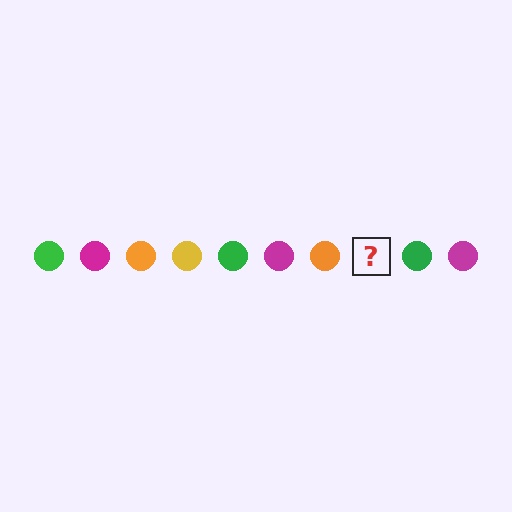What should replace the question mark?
The question mark should be replaced with a yellow circle.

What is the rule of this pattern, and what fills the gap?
The rule is that the pattern cycles through green, magenta, orange, yellow circles. The gap should be filled with a yellow circle.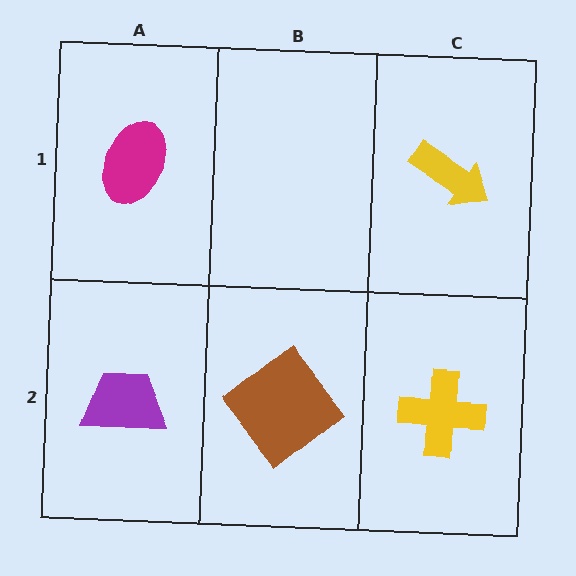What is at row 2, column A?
A purple trapezoid.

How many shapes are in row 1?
2 shapes.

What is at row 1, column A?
A magenta ellipse.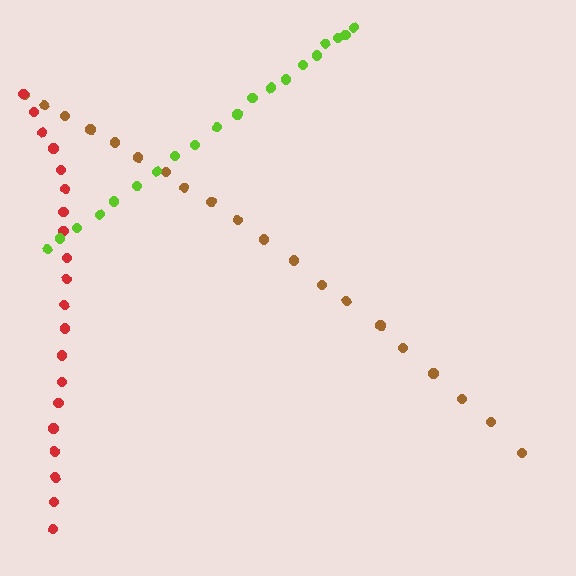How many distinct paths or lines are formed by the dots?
There are 3 distinct paths.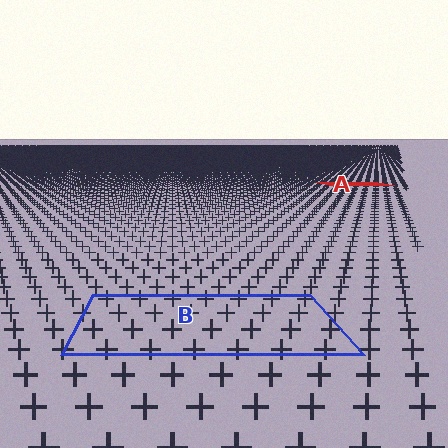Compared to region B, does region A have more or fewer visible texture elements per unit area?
Region A has more texture elements per unit area — they are packed more densely because it is farther away.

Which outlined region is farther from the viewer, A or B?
Region A is farther from the viewer — the texture elements inside it appear smaller and more densely packed.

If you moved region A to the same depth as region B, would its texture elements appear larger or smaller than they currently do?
They would appear larger. At a closer depth, the same texture elements are projected at a bigger on-screen size.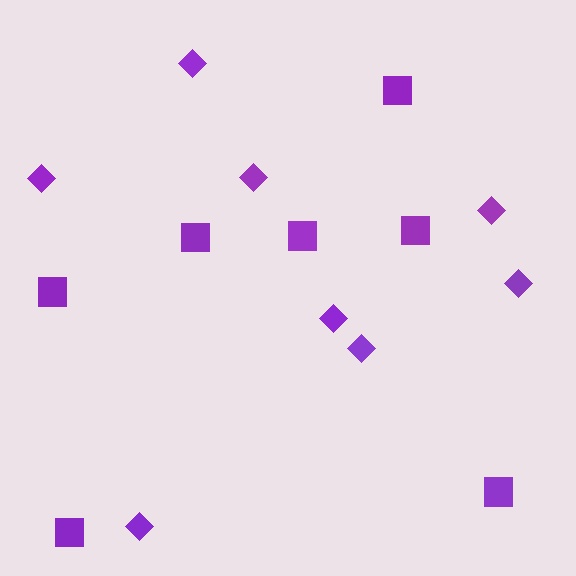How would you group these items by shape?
There are 2 groups: one group of squares (7) and one group of diamonds (8).